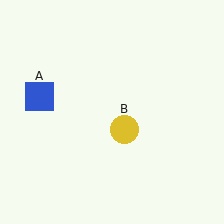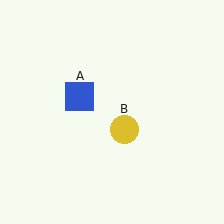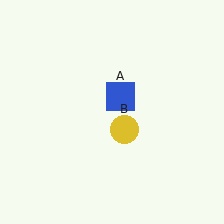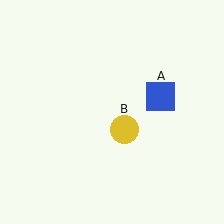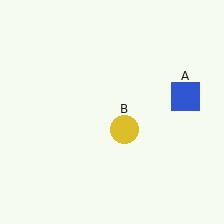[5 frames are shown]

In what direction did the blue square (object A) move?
The blue square (object A) moved right.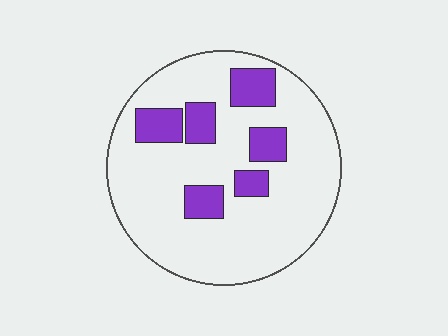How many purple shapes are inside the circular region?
6.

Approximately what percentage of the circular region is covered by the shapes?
Approximately 20%.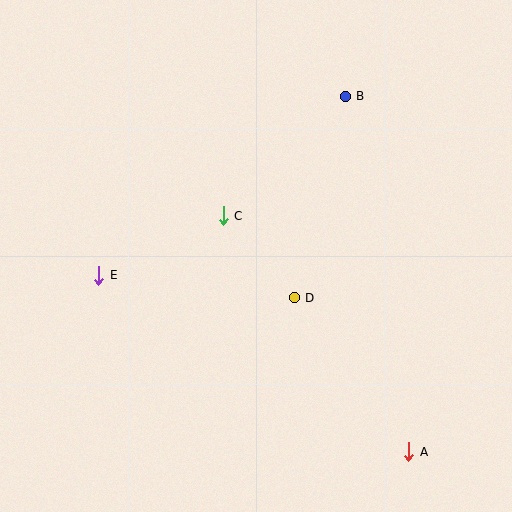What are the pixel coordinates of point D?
Point D is at (294, 298).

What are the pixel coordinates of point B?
Point B is at (345, 96).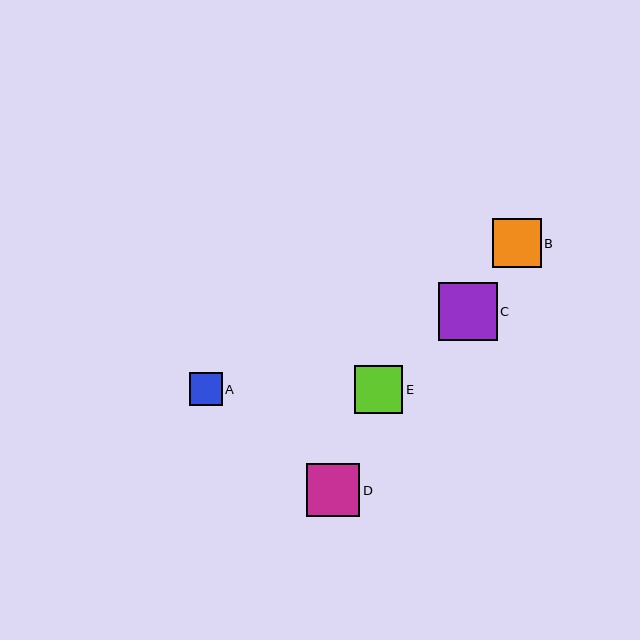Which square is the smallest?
Square A is the smallest with a size of approximately 33 pixels.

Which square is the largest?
Square C is the largest with a size of approximately 59 pixels.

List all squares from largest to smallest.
From largest to smallest: C, D, B, E, A.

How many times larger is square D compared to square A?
Square D is approximately 1.6 times the size of square A.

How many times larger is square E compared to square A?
Square E is approximately 1.5 times the size of square A.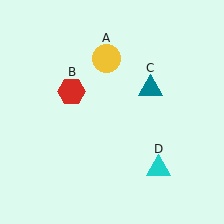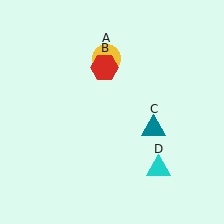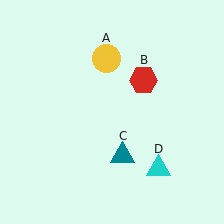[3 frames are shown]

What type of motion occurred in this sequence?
The red hexagon (object B), teal triangle (object C) rotated clockwise around the center of the scene.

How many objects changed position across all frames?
2 objects changed position: red hexagon (object B), teal triangle (object C).